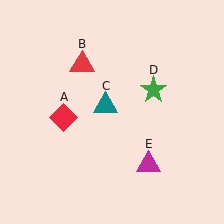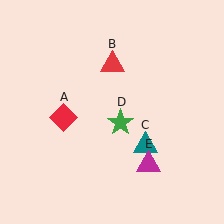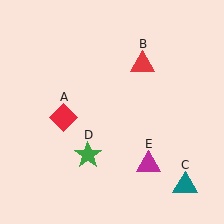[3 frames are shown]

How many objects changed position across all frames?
3 objects changed position: red triangle (object B), teal triangle (object C), green star (object D).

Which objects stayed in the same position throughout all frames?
Red diamond (object A) and magenta triangle (object E) remained stationary.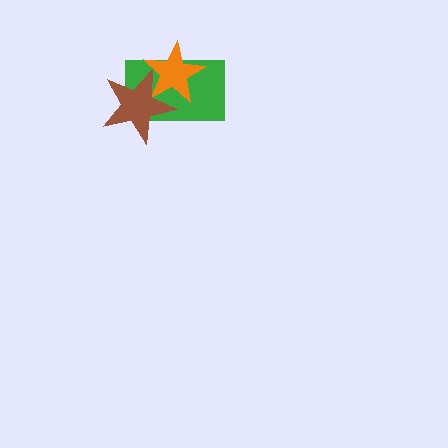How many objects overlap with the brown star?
2 objects overlap with the brown star.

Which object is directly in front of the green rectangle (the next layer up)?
The orange star is directly in front of the green rectangle.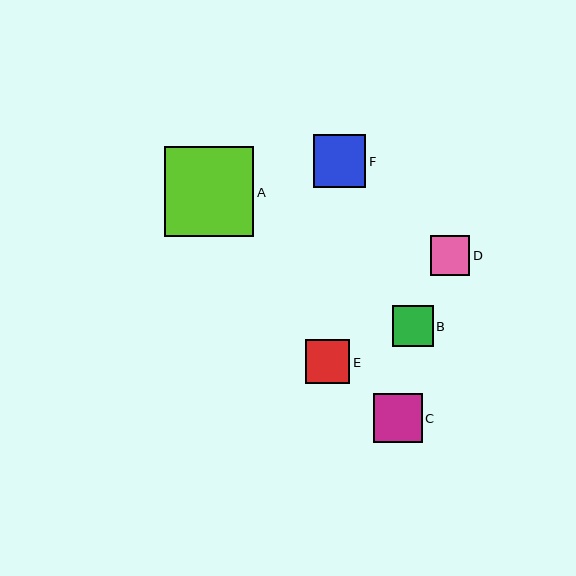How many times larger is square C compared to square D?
Square C is approximately 1.2 times the size of square D.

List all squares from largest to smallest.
From largest to smallest: A, F, C, E, B, D.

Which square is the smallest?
Square D is the smallest with a size of approximately 40 pixels.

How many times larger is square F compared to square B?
Square F is approximately 1.3 times the size of square B.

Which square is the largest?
Square A is the largest with a size of approximately 89 pixels.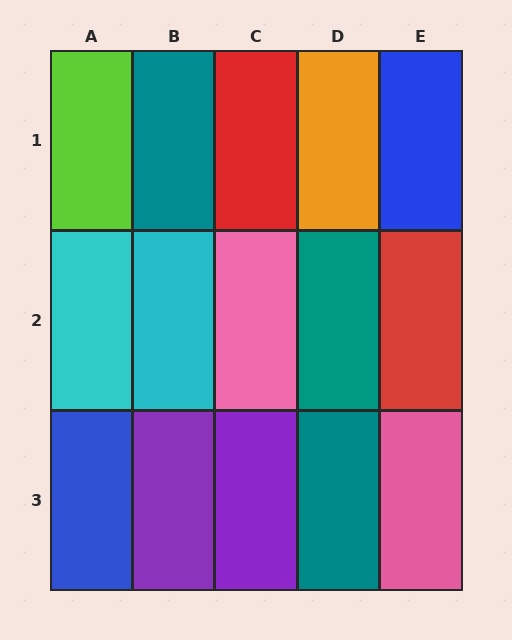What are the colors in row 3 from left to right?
Blue, purple, purple, teal, pink.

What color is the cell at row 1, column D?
Orange.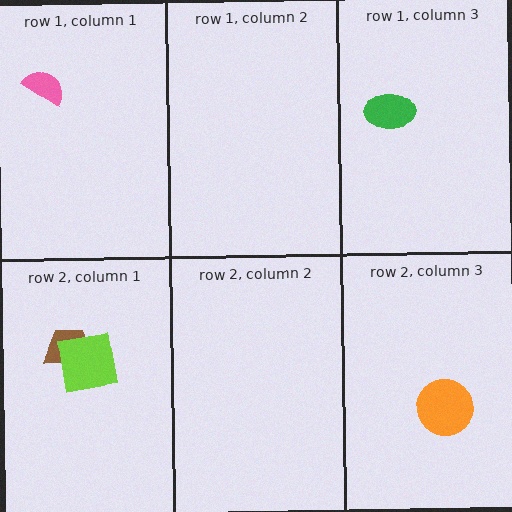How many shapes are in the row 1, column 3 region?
1.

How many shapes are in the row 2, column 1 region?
2.